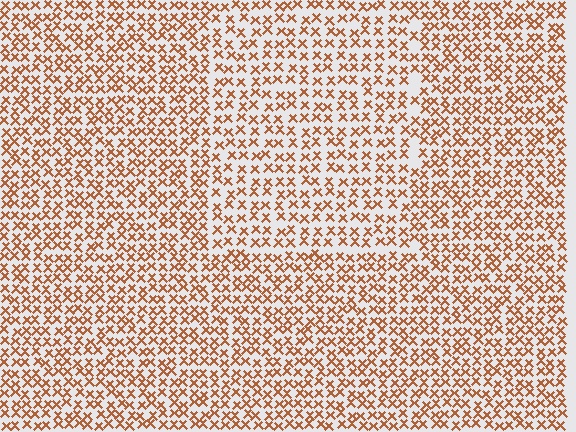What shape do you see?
I see a rectangle.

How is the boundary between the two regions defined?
The boundary is defined by a change in element density (approximately 1.4x ratio). All elements are the same color, size, and shape.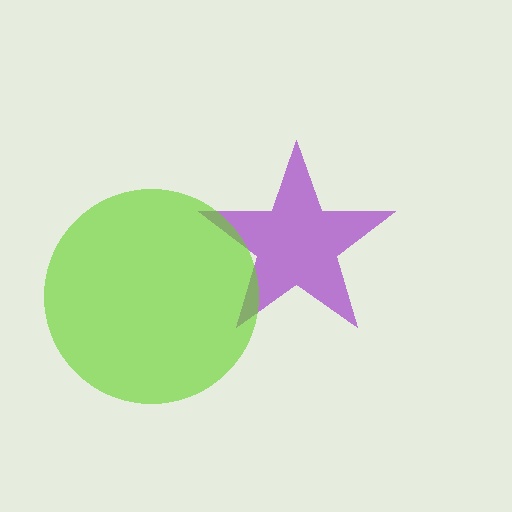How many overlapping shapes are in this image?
There are 2 overlapping shapes in the image.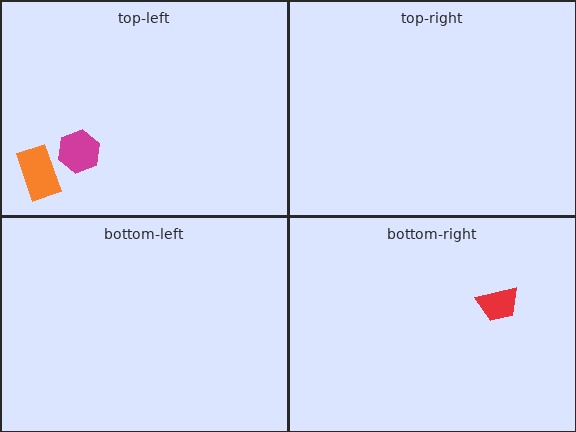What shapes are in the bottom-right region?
The red trapezoid.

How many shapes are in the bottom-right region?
1.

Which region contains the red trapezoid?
The bottom-right region.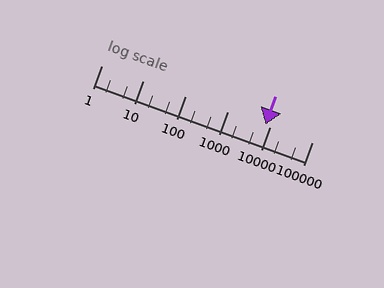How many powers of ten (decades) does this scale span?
The scale spans 5 decades, from 1 to 100000.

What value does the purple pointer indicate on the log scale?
The pointer indicates approximately 7800.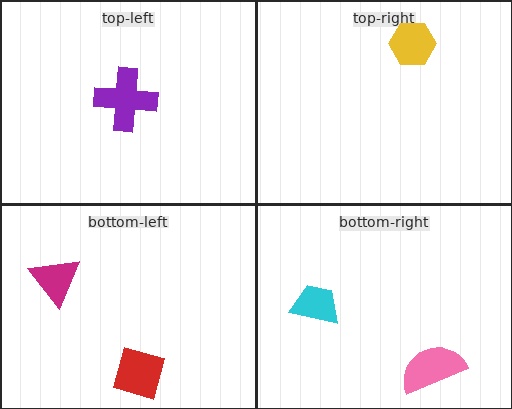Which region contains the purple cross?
The top-left region.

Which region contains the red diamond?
The bottom-left region.